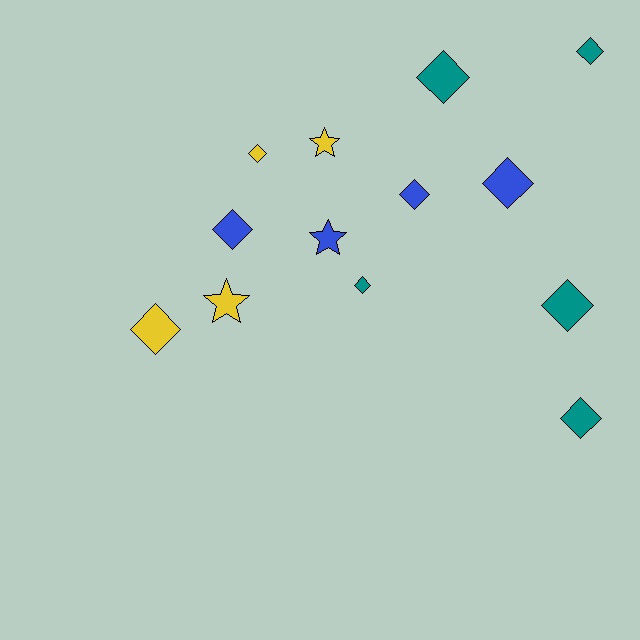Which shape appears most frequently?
Diamond, with 10 objects.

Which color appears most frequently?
Teal, with 5 objects.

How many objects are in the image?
There are 13 objects.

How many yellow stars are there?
There are 2 yellow stars.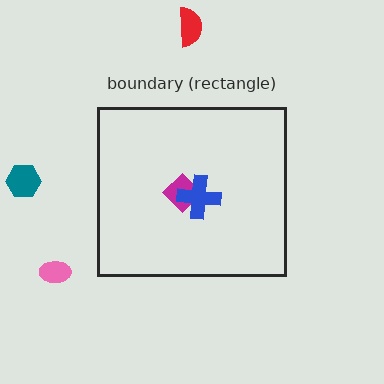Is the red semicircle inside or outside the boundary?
Outside.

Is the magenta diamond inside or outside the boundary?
Inside.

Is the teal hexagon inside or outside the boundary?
Outside.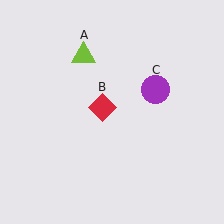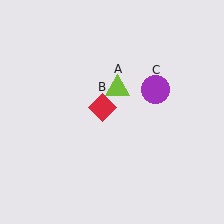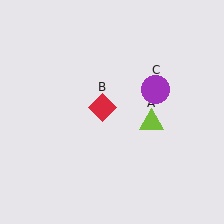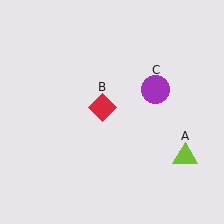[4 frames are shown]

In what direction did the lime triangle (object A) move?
The lime triangle (object A) moved down and to the right.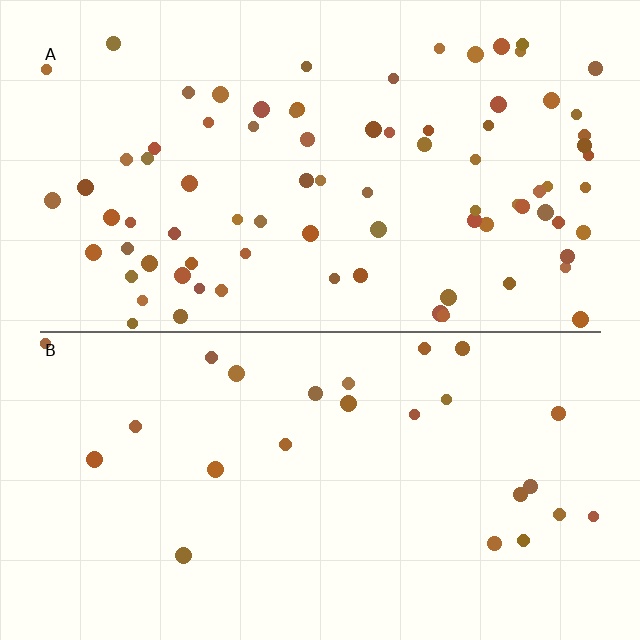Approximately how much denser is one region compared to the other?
Approximately 3.3× — region A over region B.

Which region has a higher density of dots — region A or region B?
A (the top).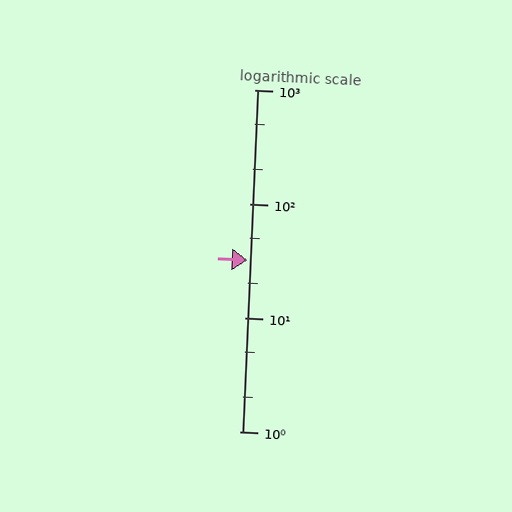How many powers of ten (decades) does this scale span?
The scale spans 3 decades, from 1 to 1000.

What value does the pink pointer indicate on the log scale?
The pointer indicates approximately 32.